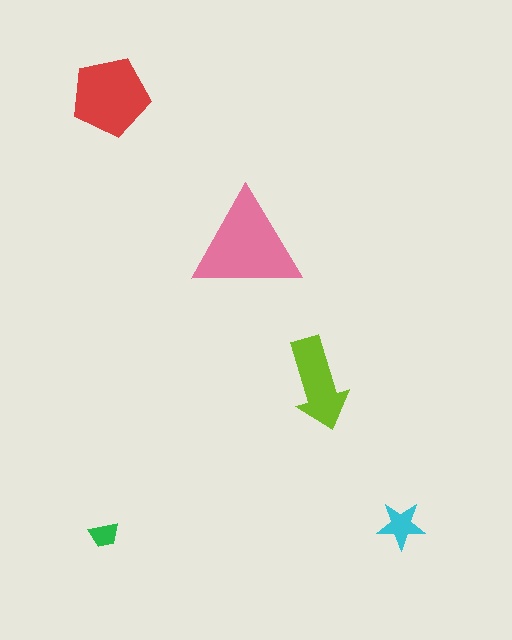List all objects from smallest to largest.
The green trapezoid, the cyan star, the lime arrow, the red pentagon, the pink triangle.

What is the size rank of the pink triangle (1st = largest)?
1st.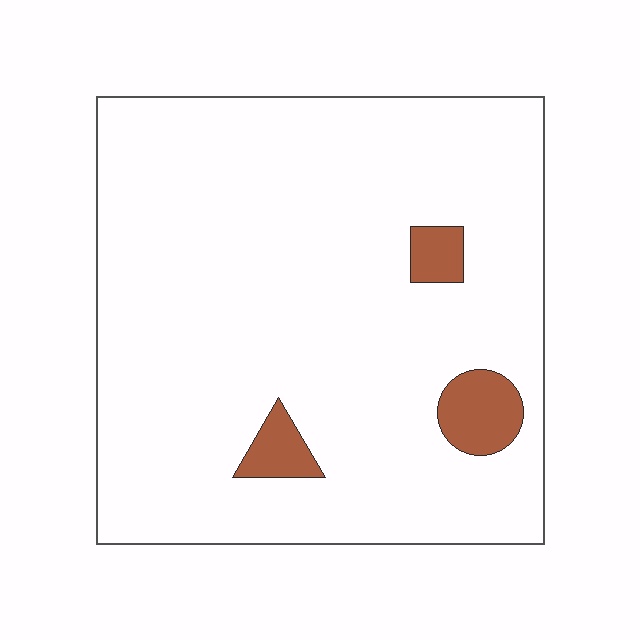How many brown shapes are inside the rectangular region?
3.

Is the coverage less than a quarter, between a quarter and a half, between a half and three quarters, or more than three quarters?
Less than a quarter.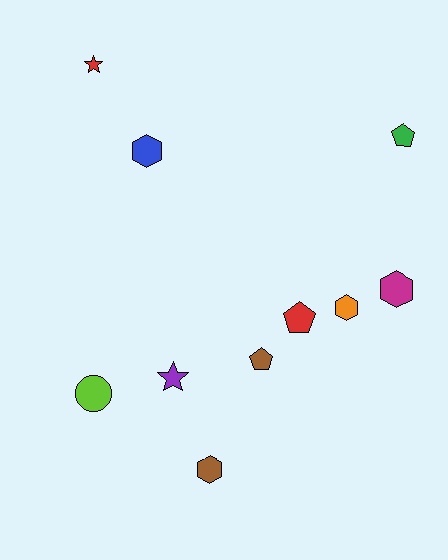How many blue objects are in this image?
There is 1 blue object.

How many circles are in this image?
There is 1 circle.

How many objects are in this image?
There are 10 objects.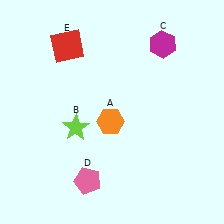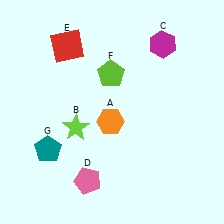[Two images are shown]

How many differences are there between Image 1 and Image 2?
There are 2 differences between the two images.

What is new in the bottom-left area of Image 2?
A teal pentagon (G) was added in the bottom-left area of Image 2.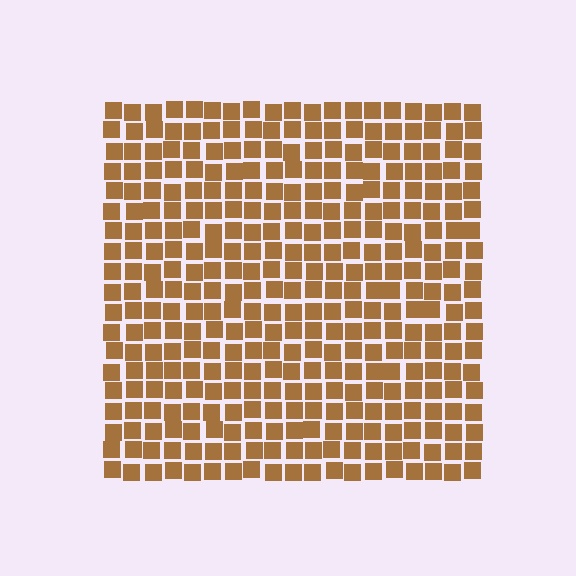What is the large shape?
The large shape is a square.